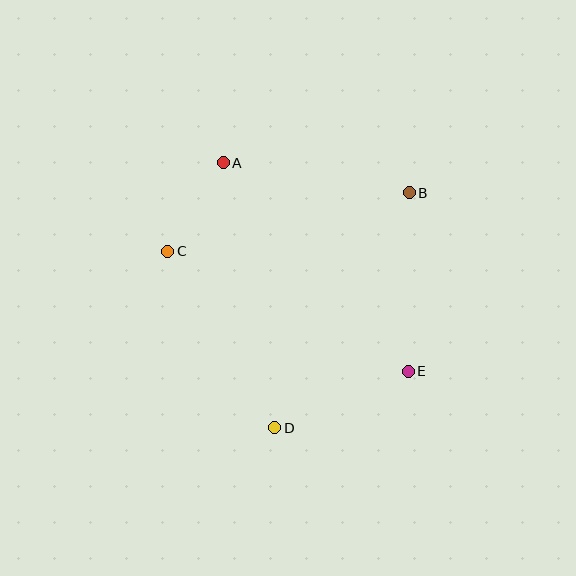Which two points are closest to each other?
Points A and C are closest to each other.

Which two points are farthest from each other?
Points A and E are farthest from each other.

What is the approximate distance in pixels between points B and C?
The distance between B and C is approximately 248 pixels.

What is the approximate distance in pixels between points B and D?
The distance between B and D is approximately 271 pixels.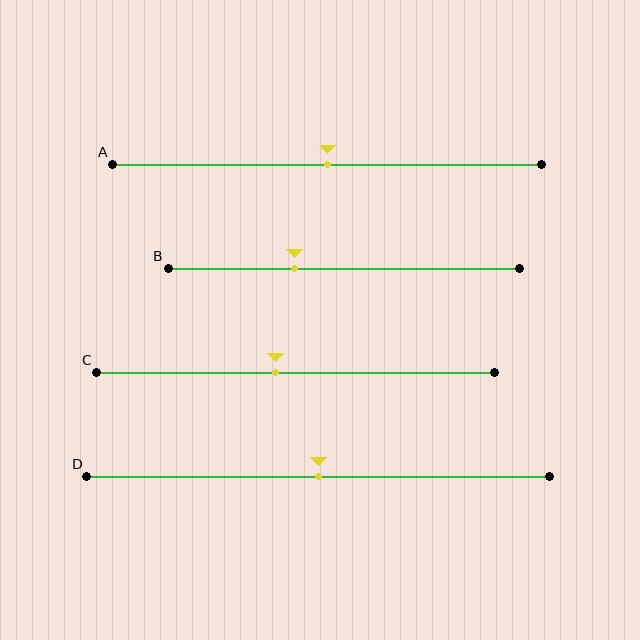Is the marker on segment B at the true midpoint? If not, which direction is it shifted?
No, the marker on segment B is shifted to the left by about 14% of the segment length.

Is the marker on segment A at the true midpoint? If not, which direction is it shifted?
Yes, the marker on segment A is at the true midpoint.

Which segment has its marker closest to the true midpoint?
Segment A has its marker closest to the true midpoint.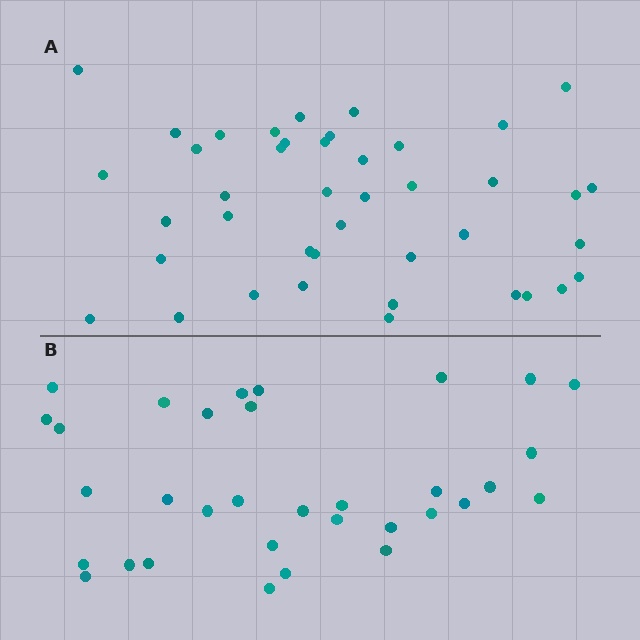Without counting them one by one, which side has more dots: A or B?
Region A (the top region) has more dots.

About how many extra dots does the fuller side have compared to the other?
Region A has roughly 8 or so more dots than region B.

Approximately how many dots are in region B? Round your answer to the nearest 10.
About 30 dots. (The exact count is 33, which rounds to 30.)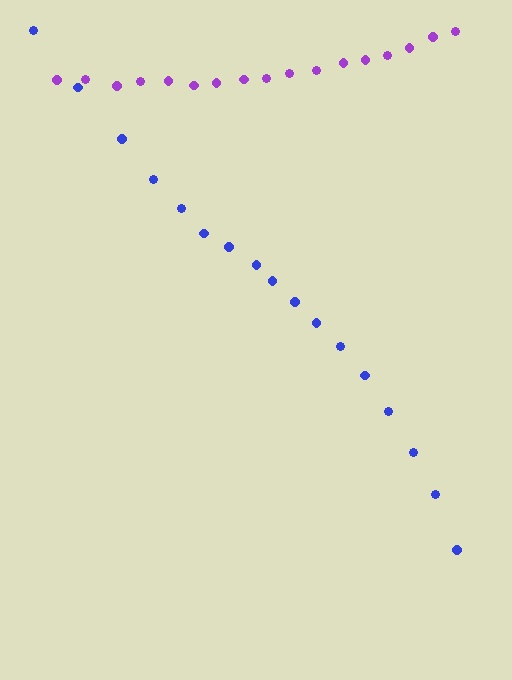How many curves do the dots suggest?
There are 2 distinct paths.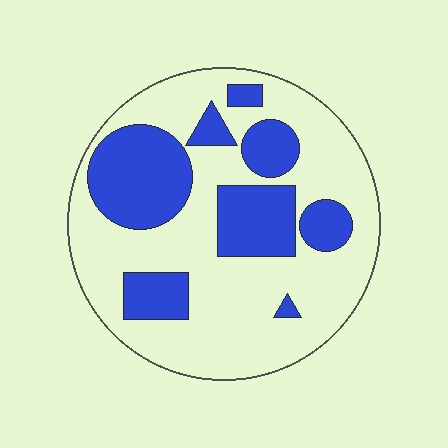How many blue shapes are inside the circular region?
8.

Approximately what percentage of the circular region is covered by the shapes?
Approximately 30%.